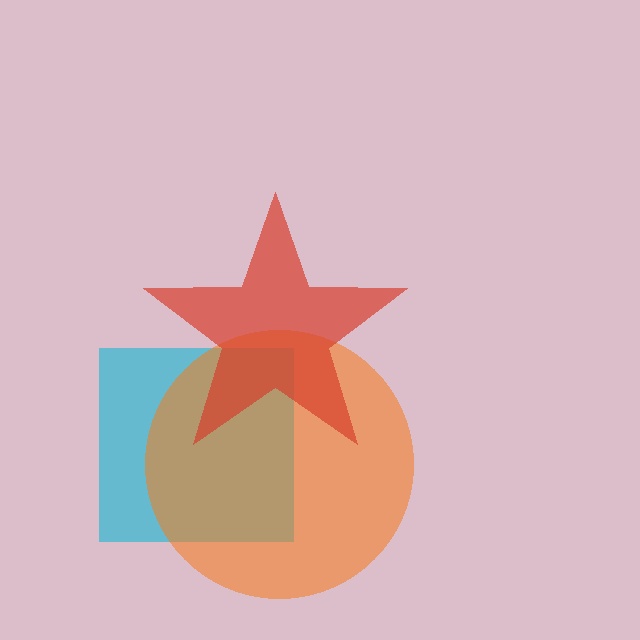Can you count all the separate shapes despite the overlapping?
Yes, there are 3 separate shapes.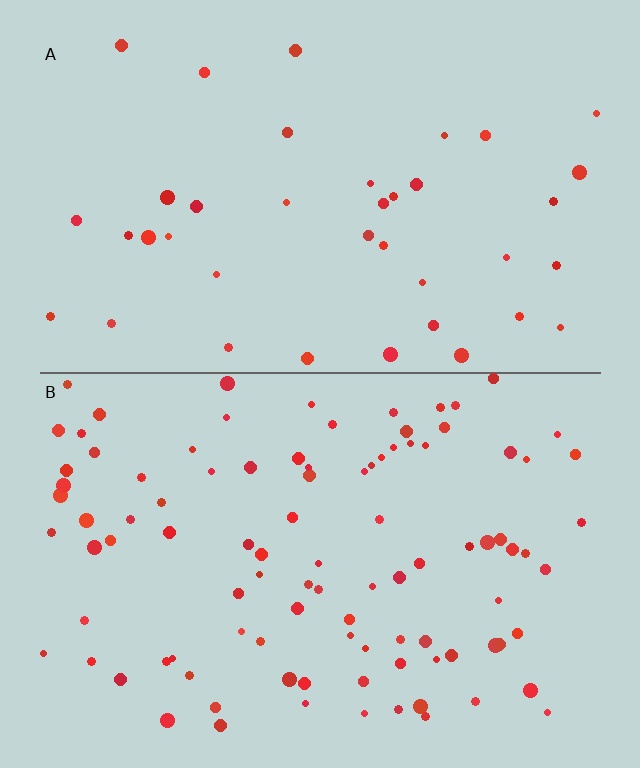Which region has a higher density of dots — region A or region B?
B (the bottom).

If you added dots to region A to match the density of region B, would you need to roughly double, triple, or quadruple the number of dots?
Approximately triple.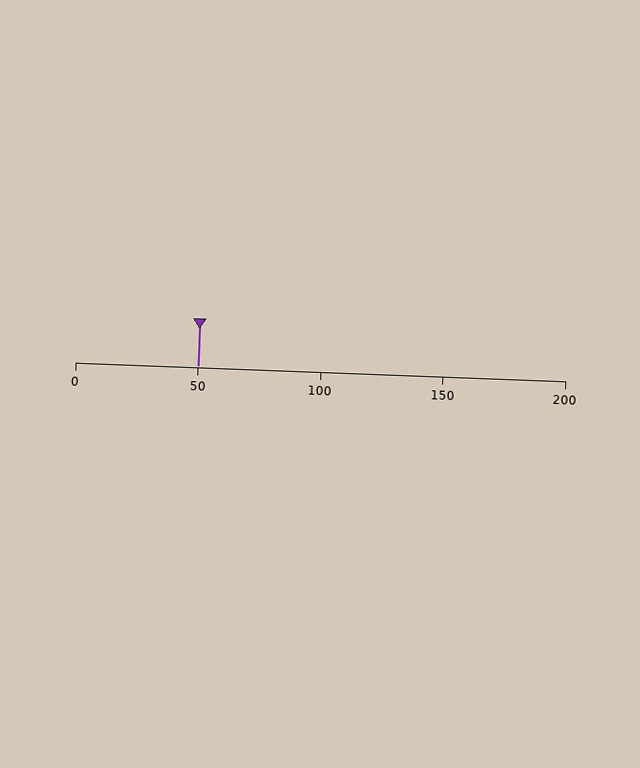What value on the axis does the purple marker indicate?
The marker indicates approximately 50.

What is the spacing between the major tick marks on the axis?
The major ticks are spaced 50 apart.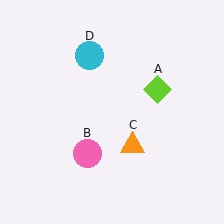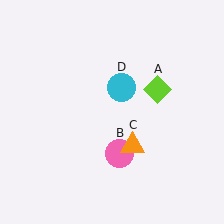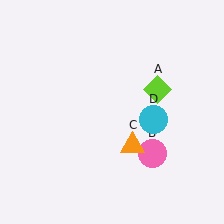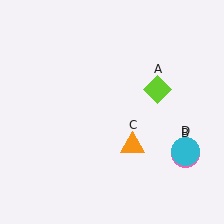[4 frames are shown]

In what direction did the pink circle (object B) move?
The pink circle (object B) moved right.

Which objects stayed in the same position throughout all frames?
Lime diamond (object A) and orange triangle (object C) remained stationary.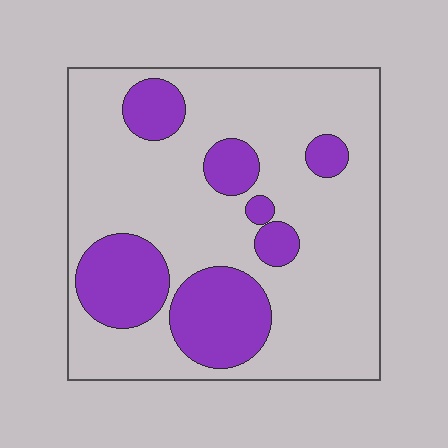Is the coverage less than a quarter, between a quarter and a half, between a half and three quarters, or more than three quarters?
Between a quarter and a half.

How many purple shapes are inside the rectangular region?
7.